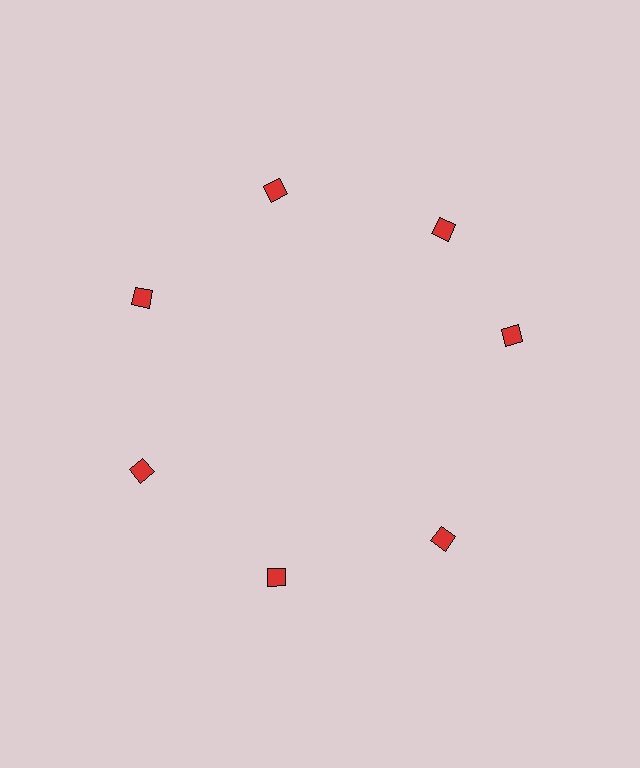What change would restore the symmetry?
The symmetry would be restored by rotating it back into even spacing with its neighbors so that all 7 diamonds sit at equal angles and equal distance from the center.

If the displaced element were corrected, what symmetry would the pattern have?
It would have 7-fold rotational symmetry — the pattern would map onto itself every 51 degrees.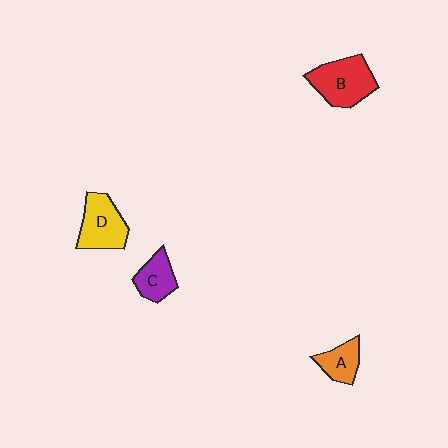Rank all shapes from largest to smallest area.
From largest to smallest: B (red), D (yellow), C (purple), A (orange).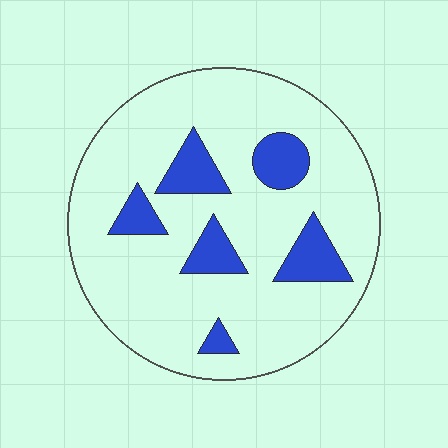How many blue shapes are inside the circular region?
6.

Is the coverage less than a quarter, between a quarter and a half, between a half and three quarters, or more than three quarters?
Less than a quarter.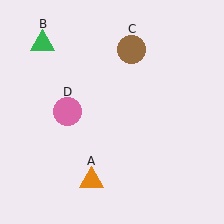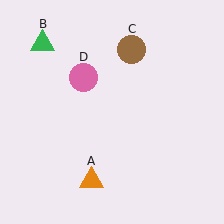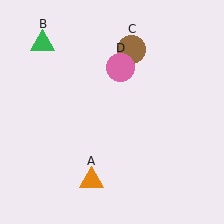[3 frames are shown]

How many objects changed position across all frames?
1 object changed position: pink circle (object D).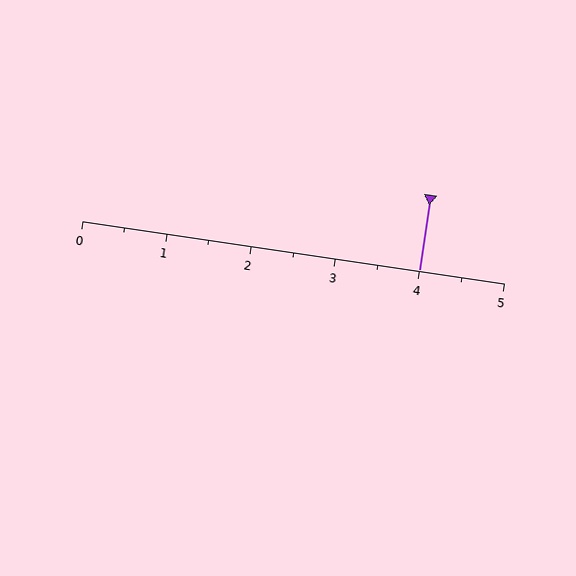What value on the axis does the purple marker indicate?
The marker indicates approximately 4.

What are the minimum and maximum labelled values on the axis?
The axis runs from 0 to 5.